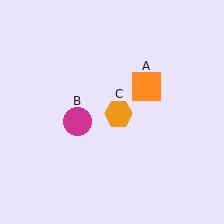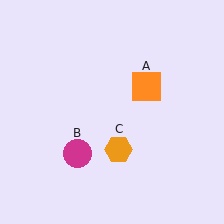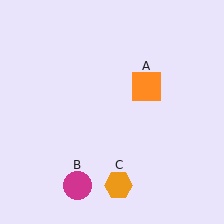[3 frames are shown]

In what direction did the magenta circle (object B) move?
The magenta circle (object B) moved down.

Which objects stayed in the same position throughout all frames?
Orange square (object A) remained stationary.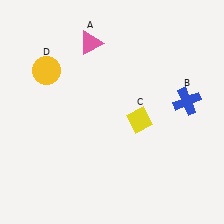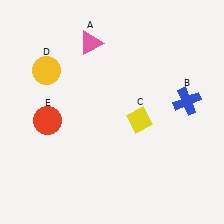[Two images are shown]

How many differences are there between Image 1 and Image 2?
There is 1 difference between the two images.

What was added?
A red circle (E) was added in Image 2.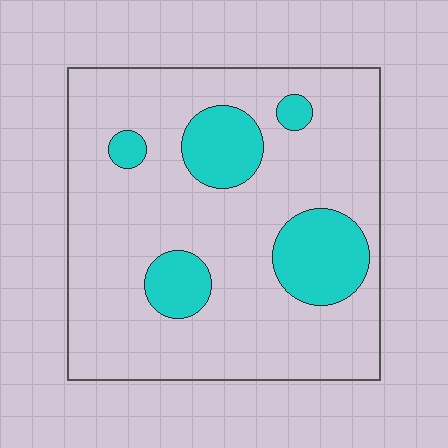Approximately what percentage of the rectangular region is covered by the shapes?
Approximately 20%.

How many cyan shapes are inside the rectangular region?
5.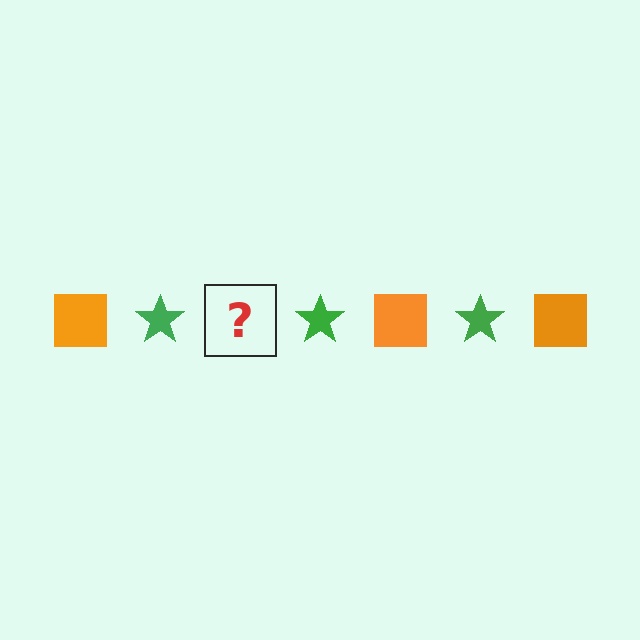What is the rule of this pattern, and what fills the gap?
The rule is that the pattern alternates between orange square and green star. The gap should be filled with an orange square.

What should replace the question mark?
The question mark should be replaced with an orange square.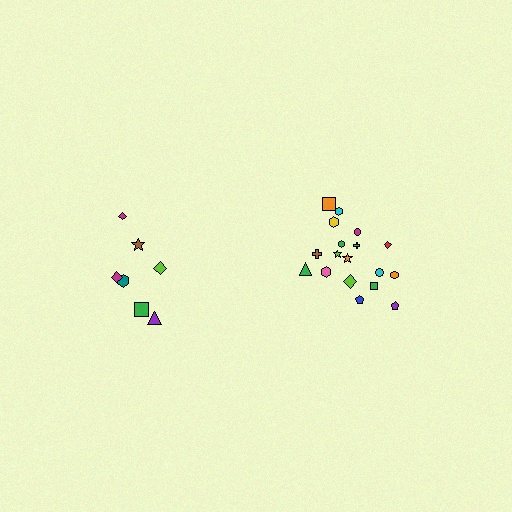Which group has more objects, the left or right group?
The right group.